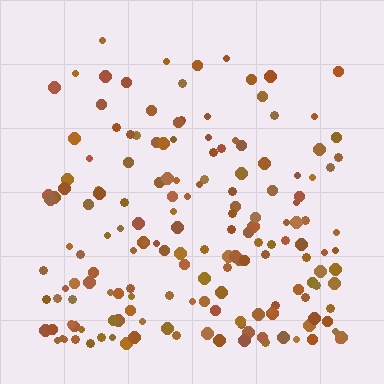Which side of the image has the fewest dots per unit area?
The top.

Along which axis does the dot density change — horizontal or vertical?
Vertical.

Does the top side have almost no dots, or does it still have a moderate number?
Still a moderate number, just noticeably fewer than the bottom.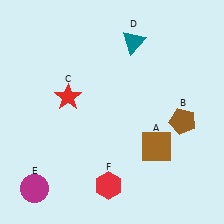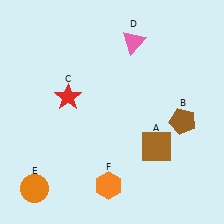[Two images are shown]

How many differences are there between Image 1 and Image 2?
There are 3 differences between the two images.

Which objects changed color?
D changed from teal to pink. E changed from magenta to orange. F changed from red to orange.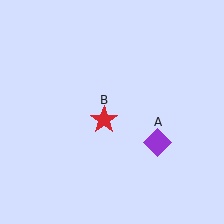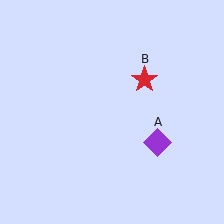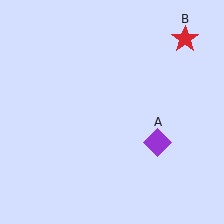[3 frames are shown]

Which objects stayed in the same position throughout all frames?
Purple diamond (object A) remained stationary.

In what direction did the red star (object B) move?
The red star (object B) moved up and to the right.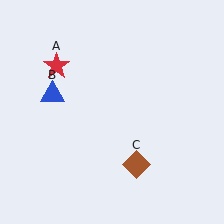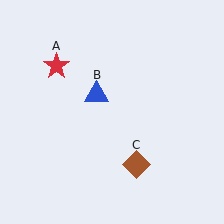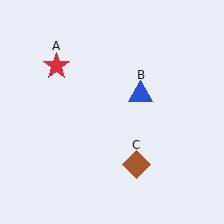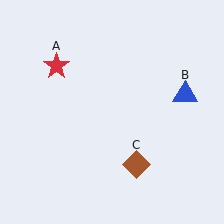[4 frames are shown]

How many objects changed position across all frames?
1 object changed position: blue triangle (object B).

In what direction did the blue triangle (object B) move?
The blue triangle (object B) moved right.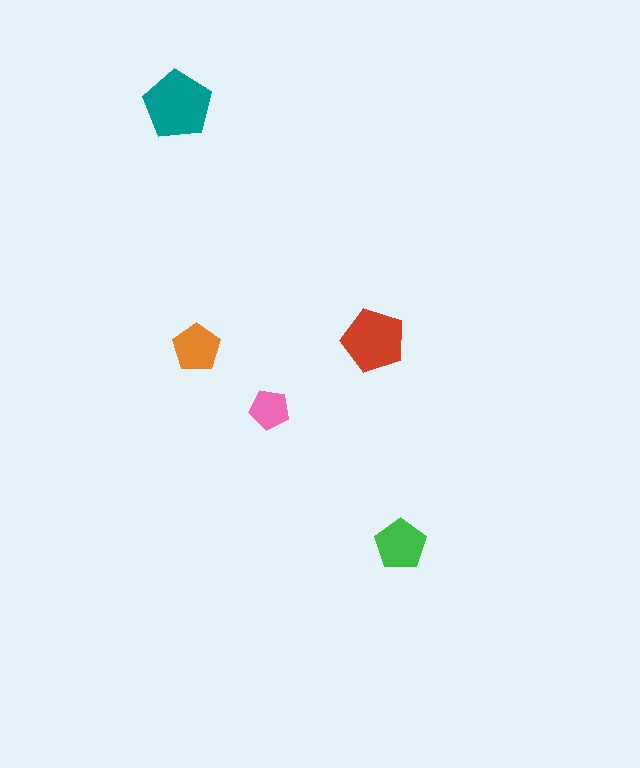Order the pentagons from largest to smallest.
the teal one, the red one, the green one, the orange one, the pink one.